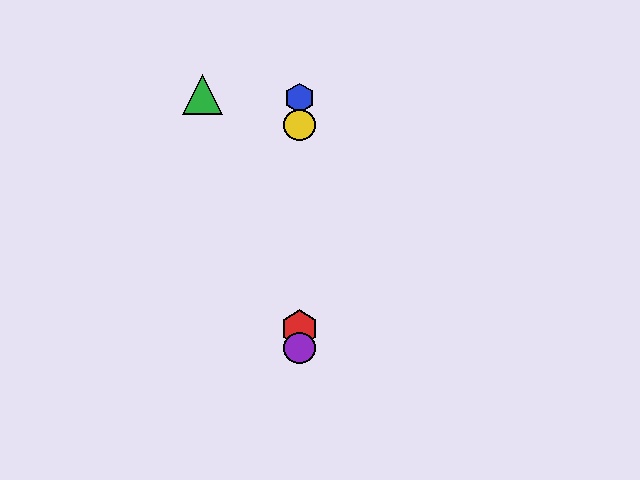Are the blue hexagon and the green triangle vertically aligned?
No, the blue hexagon is at x≈299 and the green triangle is at x≈203.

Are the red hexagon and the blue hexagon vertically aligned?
Yes, both are at x≈299.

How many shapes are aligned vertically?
4 shapes (the red hexagon, the blue hexagon, the yellow circle, the purple circle) are aligned vertically.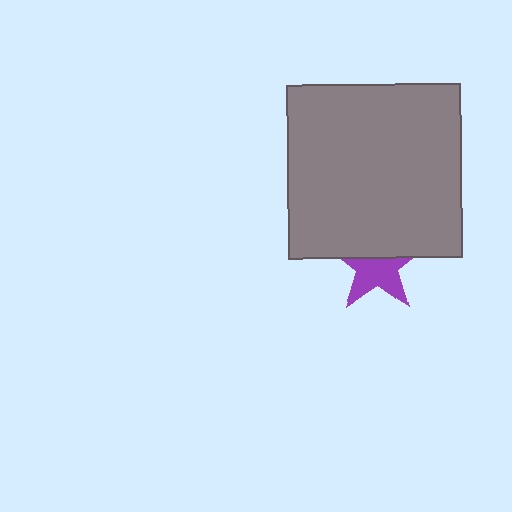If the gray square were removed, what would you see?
You would see the complete purple star.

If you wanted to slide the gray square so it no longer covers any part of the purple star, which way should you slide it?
Slide it up — that is the most direct way to separate the two shapes.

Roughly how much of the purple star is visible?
About half of it is visible (roughly 56%).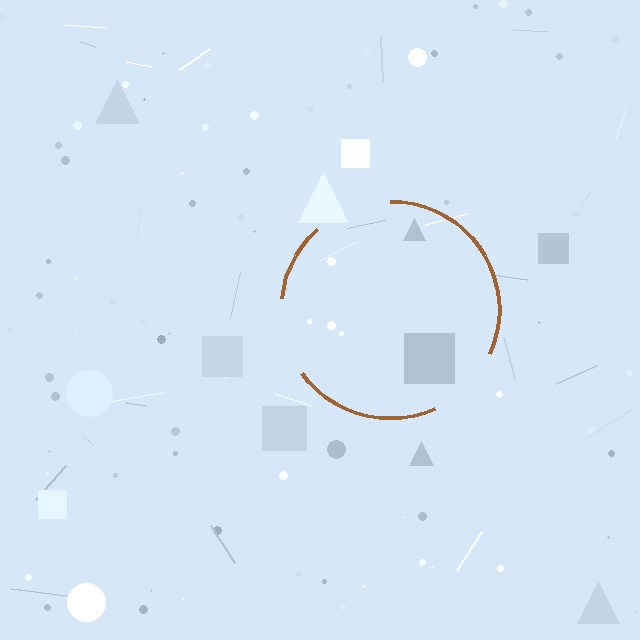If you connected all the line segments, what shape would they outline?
They would outline a circle.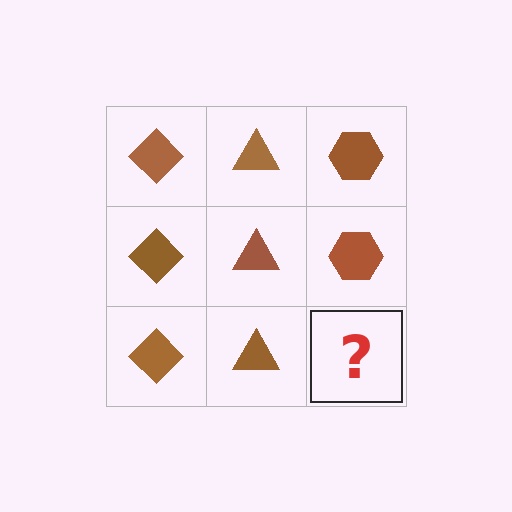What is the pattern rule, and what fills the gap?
The rule is that each column has a consistent shape. The gap should be filled with a brown hexagon.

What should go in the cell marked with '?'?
The missing cell should contain a brown hexagon.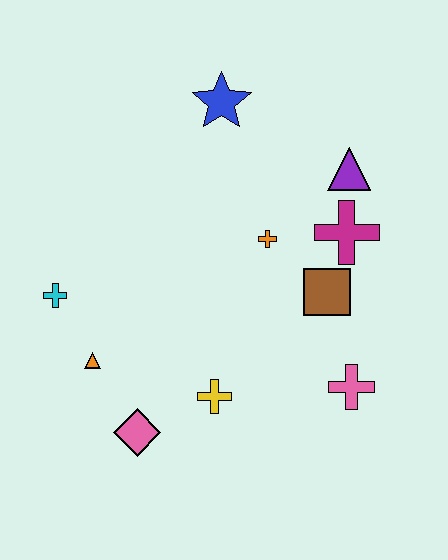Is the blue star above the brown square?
Yes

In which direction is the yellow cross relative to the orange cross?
The yellow cross is below the orange cross.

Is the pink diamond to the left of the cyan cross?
No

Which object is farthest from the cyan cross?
The purple triangle is farthest from the cyan cross.